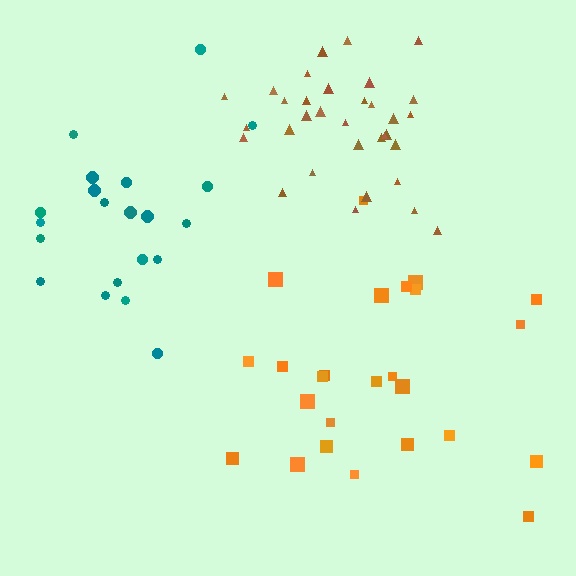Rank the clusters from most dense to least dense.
brown, orange, teal.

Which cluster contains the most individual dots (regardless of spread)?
Brown (33).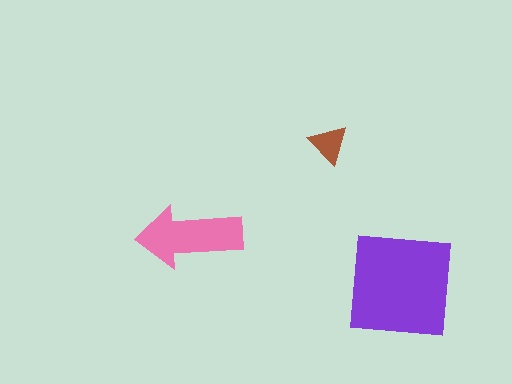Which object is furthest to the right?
The purple square is rightmost.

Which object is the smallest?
The brown triangle.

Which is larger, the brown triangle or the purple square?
The purple square.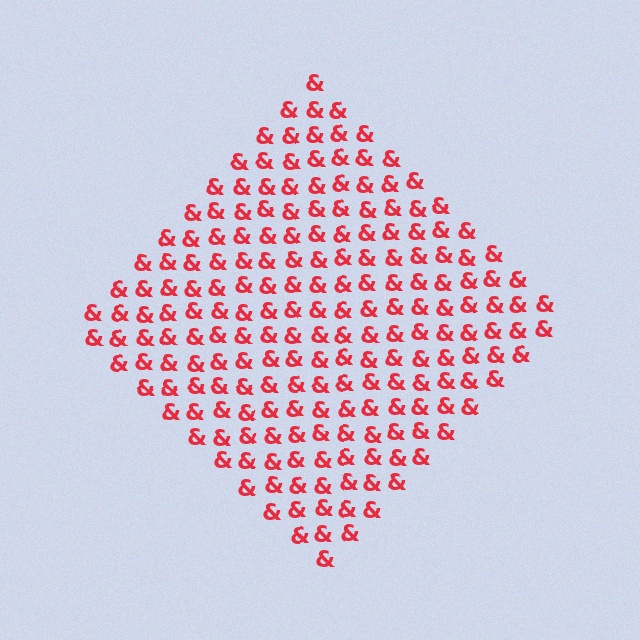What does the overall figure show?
The overall figure shows a diamond.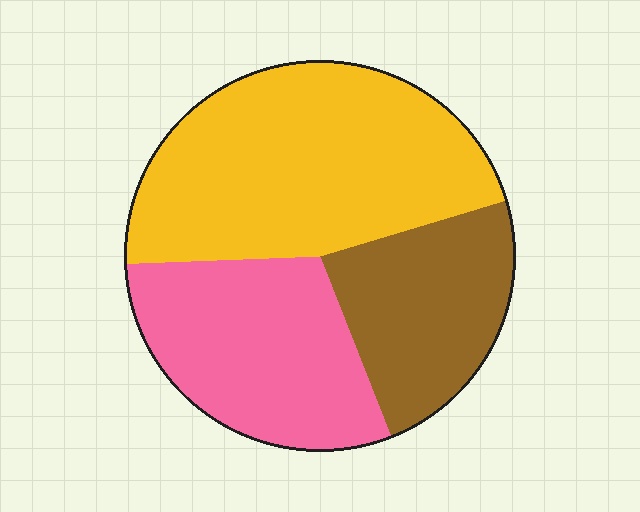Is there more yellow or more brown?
Yellow.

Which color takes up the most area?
Yellow, at roughly 45%.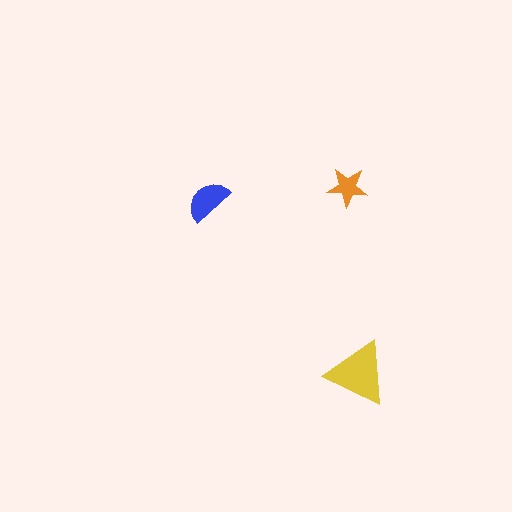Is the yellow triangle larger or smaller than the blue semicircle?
Larger.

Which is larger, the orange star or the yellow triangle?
The yellow triangle.